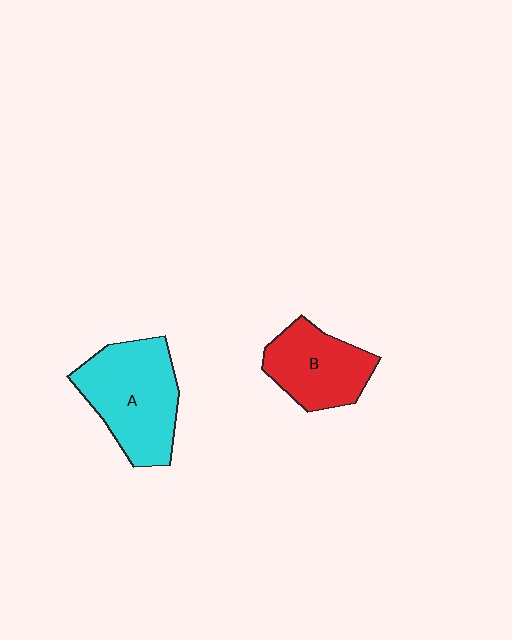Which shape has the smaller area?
Shape B (red).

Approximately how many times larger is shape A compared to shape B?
Approximately 1.4 times.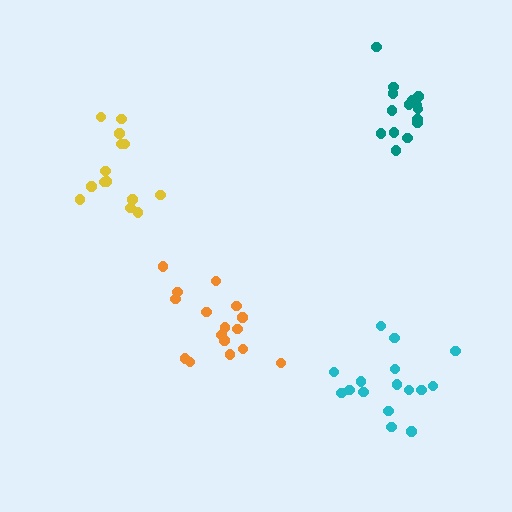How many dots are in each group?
Group 1: 16 dots, Group 2: 16 dots, Group 3: 15 dots, Group 4: 14 dots (61 total).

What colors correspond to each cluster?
The clusters are colored: orange, cyan, teal, yellow.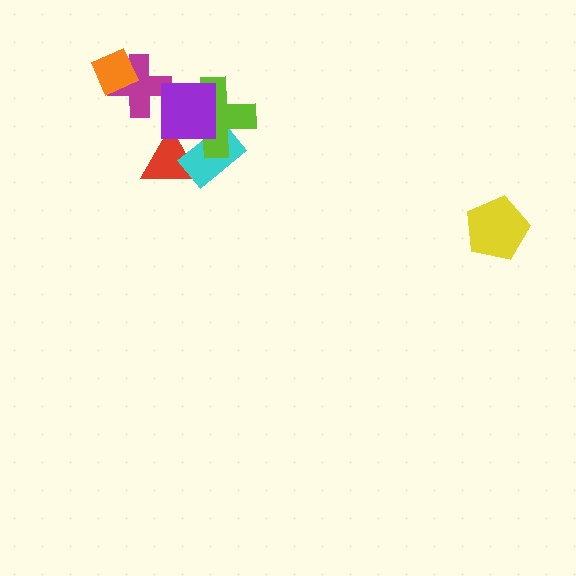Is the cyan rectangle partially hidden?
Yes, it is partially covered by another shape.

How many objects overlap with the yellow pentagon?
0 objects overlap with the yellow pentagon.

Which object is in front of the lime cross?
The purple square is in front of the lime cross.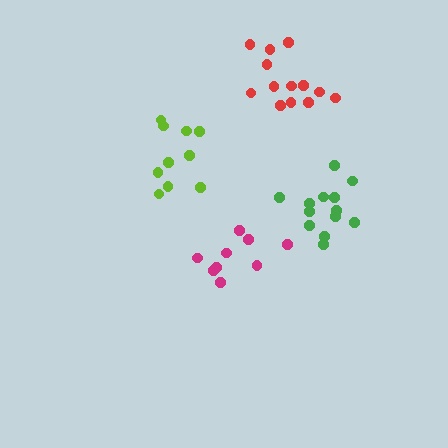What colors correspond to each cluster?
The clusters are colored: green, red, lime, magenta.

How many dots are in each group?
Group 1: 13 dots, Group 2: 13 dots, Group 3: 10 dots, Group 4: 9 dots (45 total).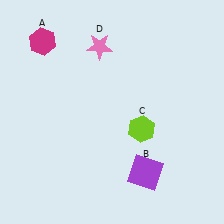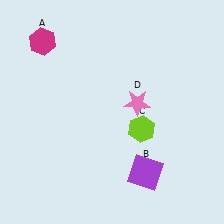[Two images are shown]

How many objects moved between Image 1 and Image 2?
1 object moved between the two images.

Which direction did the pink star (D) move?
The pink star (D) moved down.